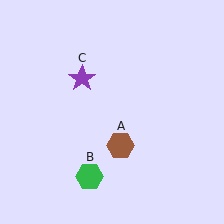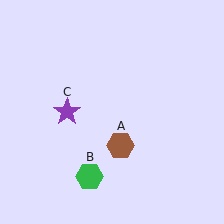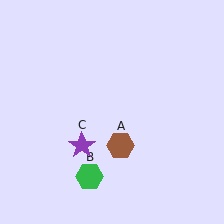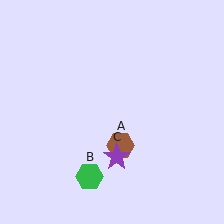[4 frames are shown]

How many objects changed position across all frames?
1 object changed position: purple star (object C).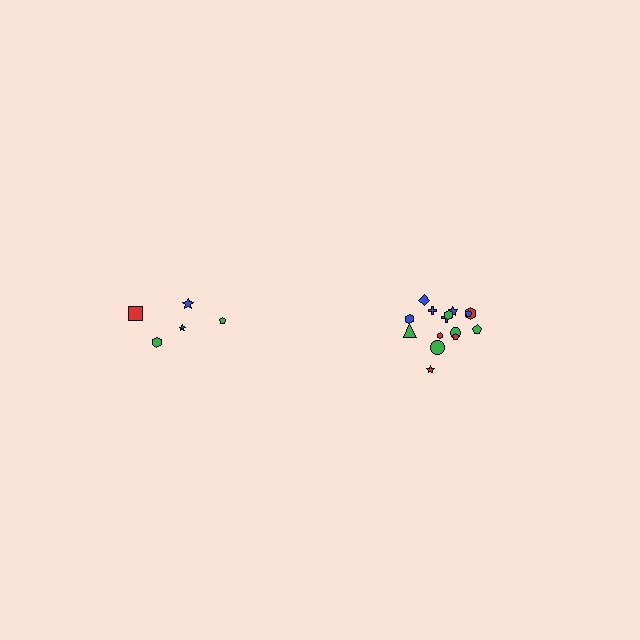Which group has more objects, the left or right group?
The right group.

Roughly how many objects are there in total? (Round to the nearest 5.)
Roughly 20 objects in total.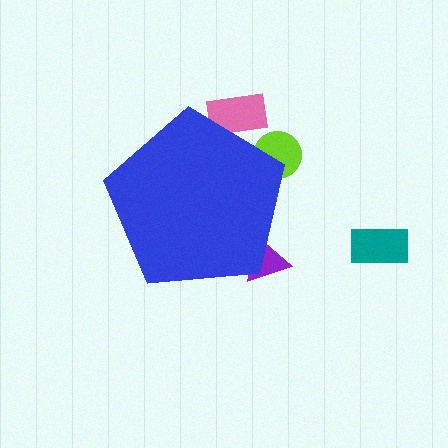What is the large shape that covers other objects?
A blue pentagon.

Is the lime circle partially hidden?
Yes, the lime circle is partially hidden behind the blue pentagon.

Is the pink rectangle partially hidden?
Yes, the pink rectangle is partially hidden behind the blue pentagon.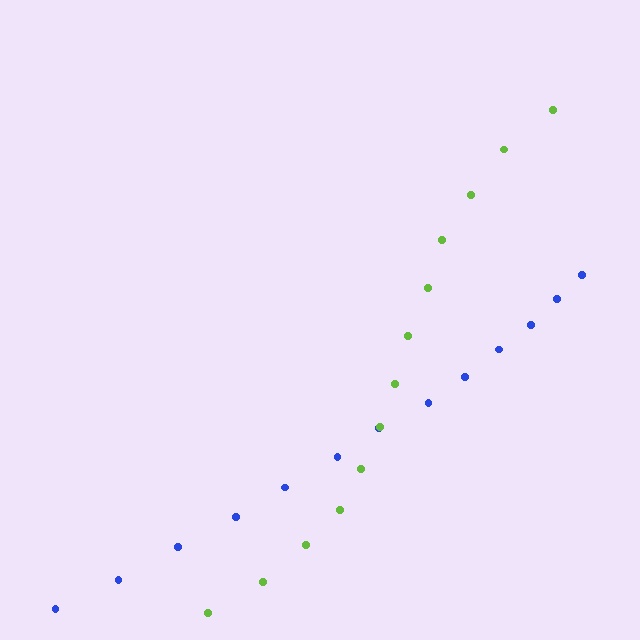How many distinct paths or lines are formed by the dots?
There are 2 distinct paths.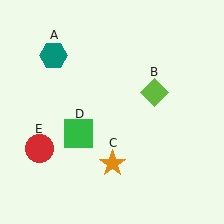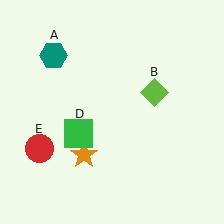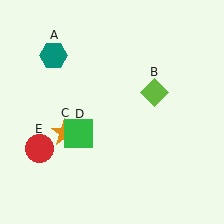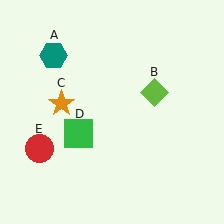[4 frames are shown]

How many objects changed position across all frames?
1 object changed position: orange star (object C).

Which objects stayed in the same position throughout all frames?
Teal hexagon (object A) and lime diamond (object B) and green square (object D) and red circle (object E) remained stationary.